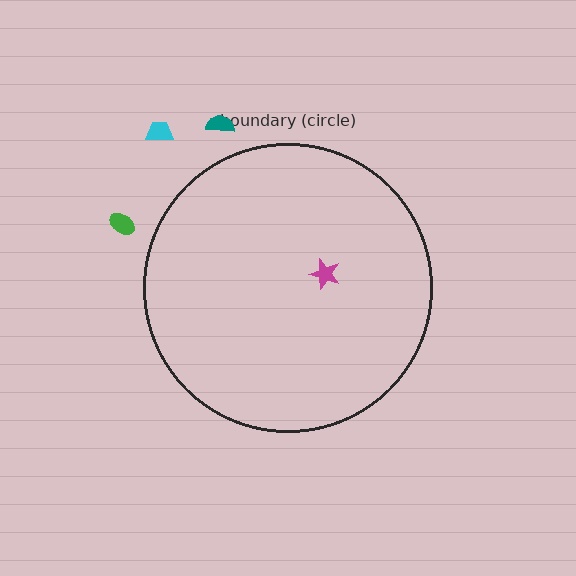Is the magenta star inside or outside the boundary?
Inside.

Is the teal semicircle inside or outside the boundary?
Outside.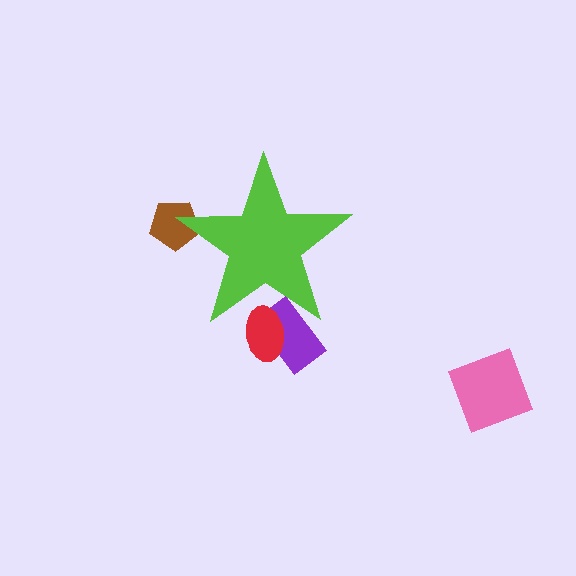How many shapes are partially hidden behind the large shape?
3 shapes are partially hidden.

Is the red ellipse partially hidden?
Yes, the red ellipse is partially hidden behind the lime star.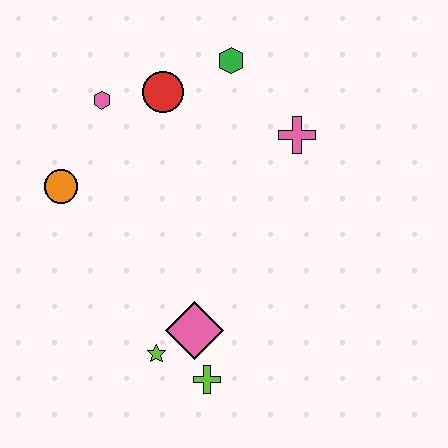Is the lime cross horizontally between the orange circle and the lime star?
No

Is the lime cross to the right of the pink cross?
No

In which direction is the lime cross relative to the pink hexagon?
The lime cross is below the pink hexagon.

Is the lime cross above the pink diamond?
No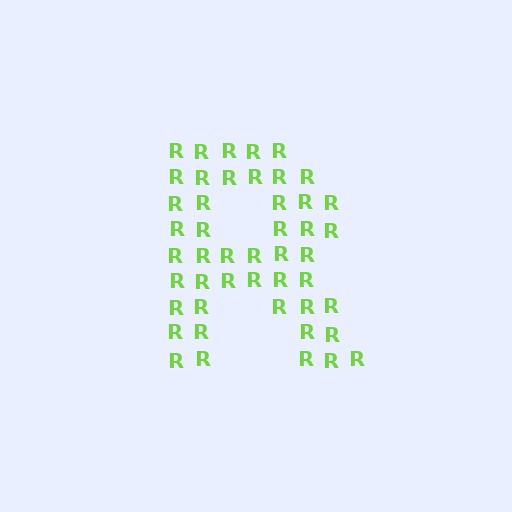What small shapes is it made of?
It is made of small letter R's.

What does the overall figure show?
The overall figure shows the letter R.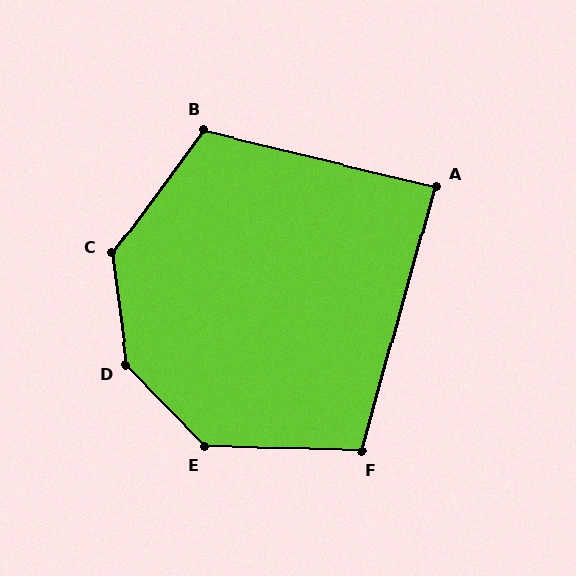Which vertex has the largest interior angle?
D, at approximately 143 degrees.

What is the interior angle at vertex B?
Approximately 113 degrees (obtuse).